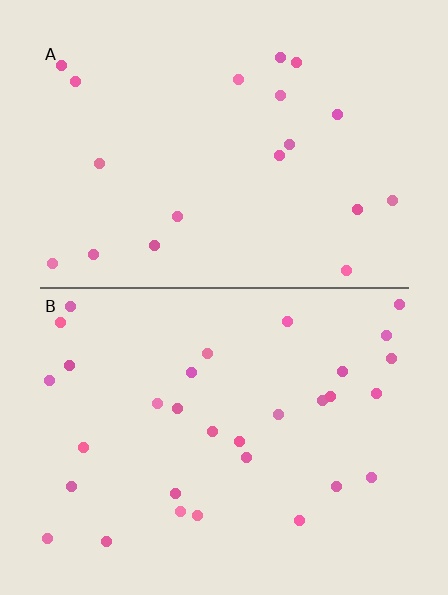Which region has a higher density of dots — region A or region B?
B (the bottom).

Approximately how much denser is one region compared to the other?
Approximately 1.6× — region B over region A.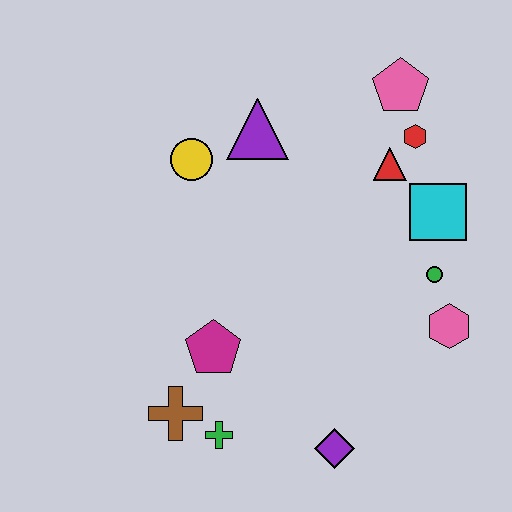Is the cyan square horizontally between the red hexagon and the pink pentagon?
No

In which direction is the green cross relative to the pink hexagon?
The green cross is to the left of the pink hexagon.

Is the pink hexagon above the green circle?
No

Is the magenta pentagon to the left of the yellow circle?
No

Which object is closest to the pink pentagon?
The red hexagon is closest to the pink pentagon.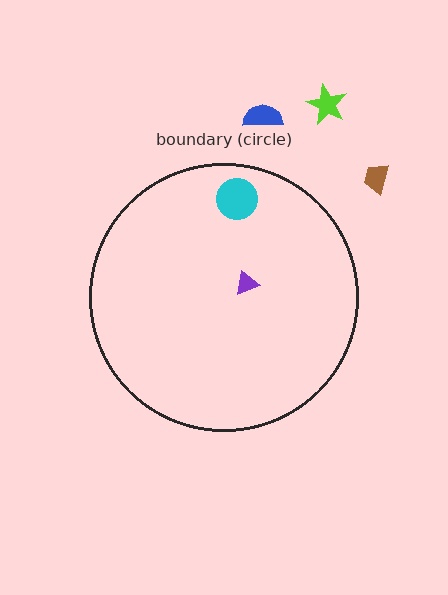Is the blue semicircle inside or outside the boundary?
Outside.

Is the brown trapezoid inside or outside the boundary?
Outside.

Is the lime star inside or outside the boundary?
Outside.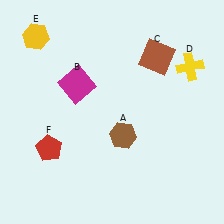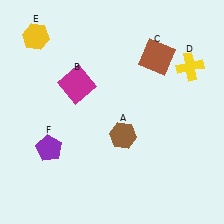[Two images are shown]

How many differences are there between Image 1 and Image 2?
There is 1 difference between the two images.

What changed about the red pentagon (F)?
In Image 1, F is red. In Image 2, it changed to purple.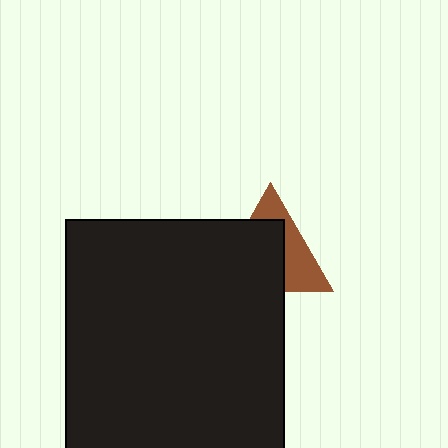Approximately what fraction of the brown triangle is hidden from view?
Roughly 59% of the brown triangle is hidden behind the black rectangle.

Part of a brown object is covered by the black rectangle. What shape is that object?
It is a triangle.